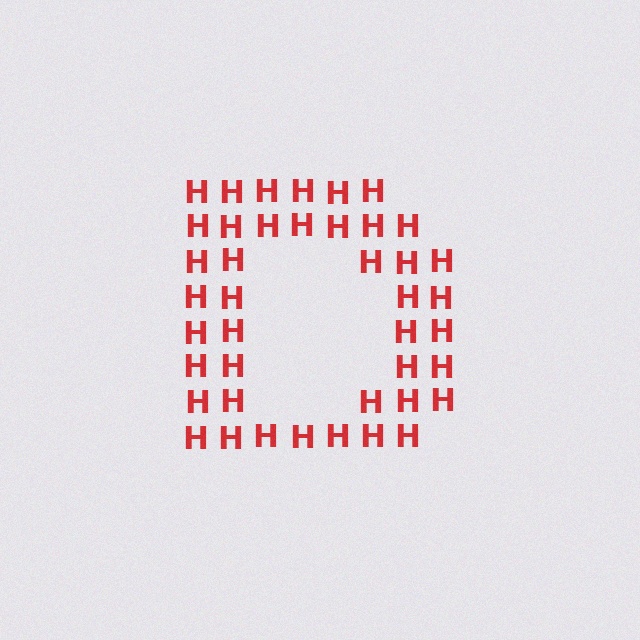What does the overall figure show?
The overall figure shows the letter D.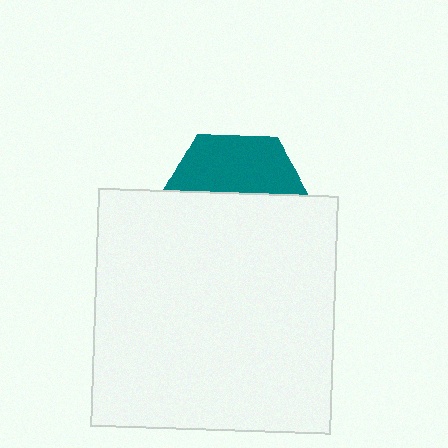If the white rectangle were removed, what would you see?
You would see the complete teal hexagon.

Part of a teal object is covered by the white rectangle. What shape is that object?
It is a hexagon.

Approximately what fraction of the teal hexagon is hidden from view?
Roughly 62% of the teal hexagon is hidden behind the white rectangle.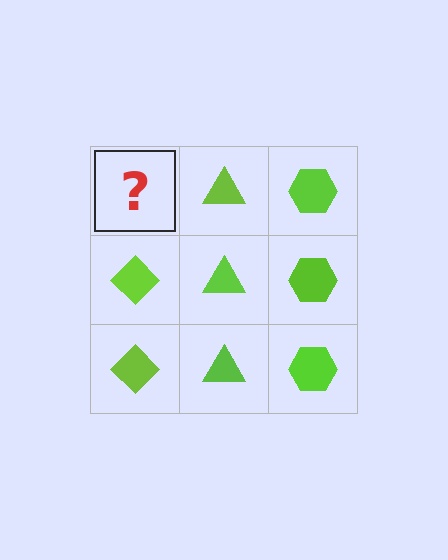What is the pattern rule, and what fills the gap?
The rule is that each column has a consistent shape. The gap should be filled with a lime diamond.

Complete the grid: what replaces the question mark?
The question mark should be replaced with a lime diamond.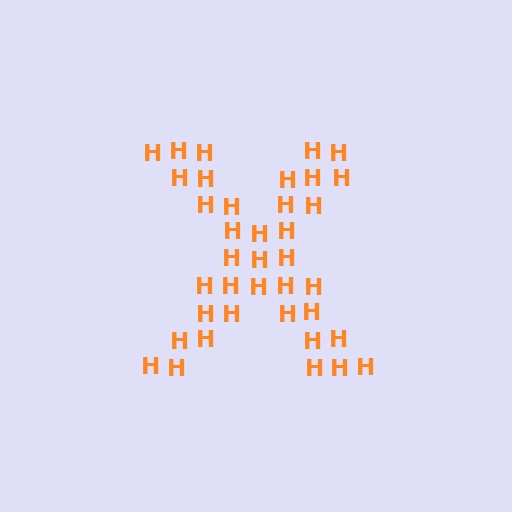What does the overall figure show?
The overall figure shows the letter X.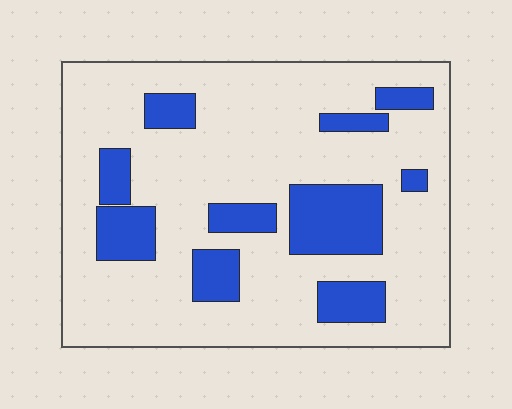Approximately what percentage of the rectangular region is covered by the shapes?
Approximately 20%.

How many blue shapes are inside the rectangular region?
10.